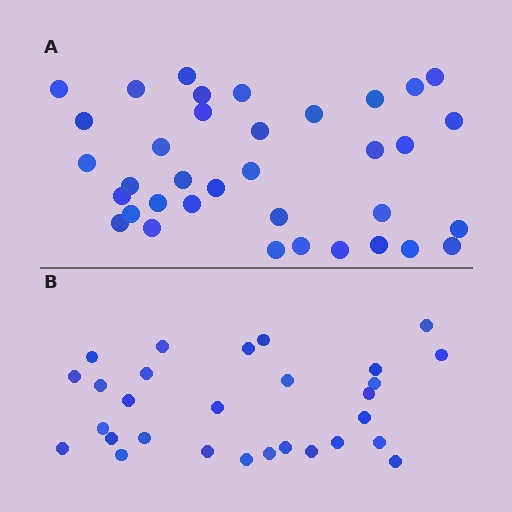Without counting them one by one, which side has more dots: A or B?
Region A (the top region) has more dots.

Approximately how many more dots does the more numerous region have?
Region A has roughly 8 or so more dots than region B.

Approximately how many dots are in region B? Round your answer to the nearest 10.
About 30 dots. (The exact count is 29, which rounds to 30.)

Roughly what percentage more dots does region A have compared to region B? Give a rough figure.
About 25% more.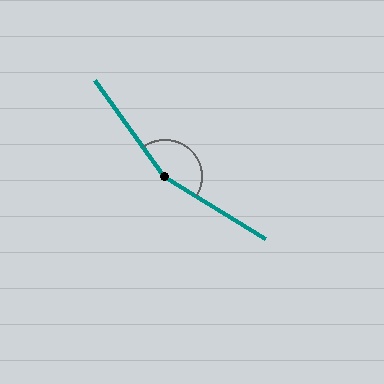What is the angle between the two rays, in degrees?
Approximately 157 degrees.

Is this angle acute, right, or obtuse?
It is obtuse.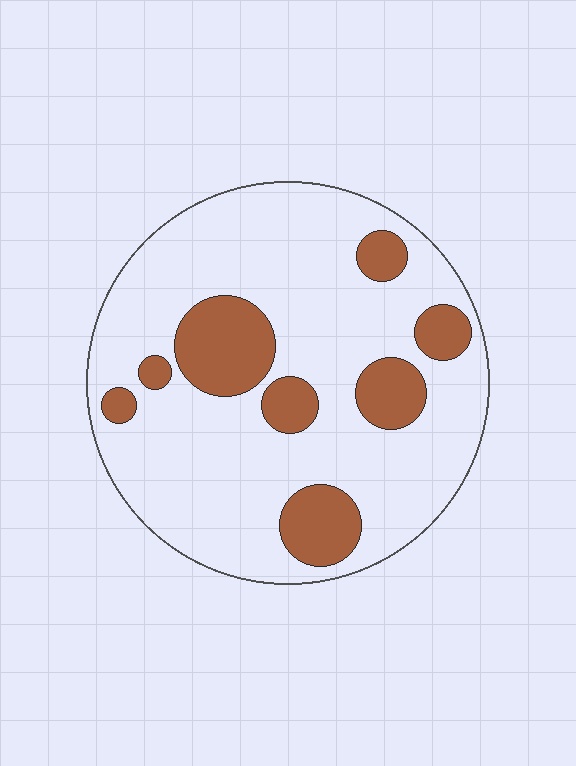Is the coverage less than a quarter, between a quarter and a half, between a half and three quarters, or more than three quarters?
Less than a quarter.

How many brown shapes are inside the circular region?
8.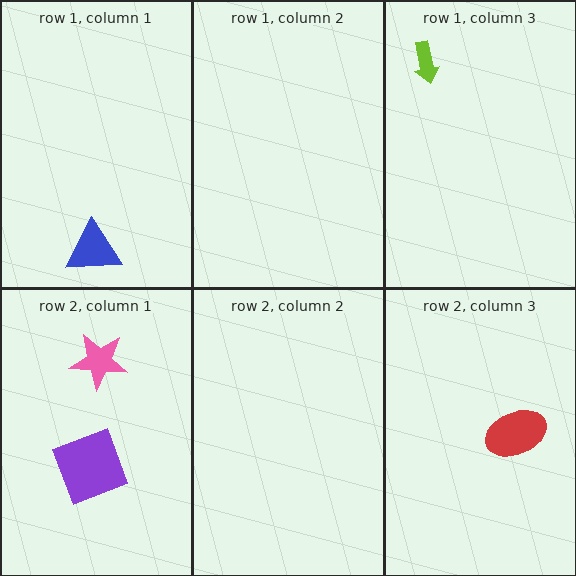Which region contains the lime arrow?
The row 1, column 3 region.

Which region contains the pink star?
The row 2, column 1 region.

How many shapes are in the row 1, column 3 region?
1.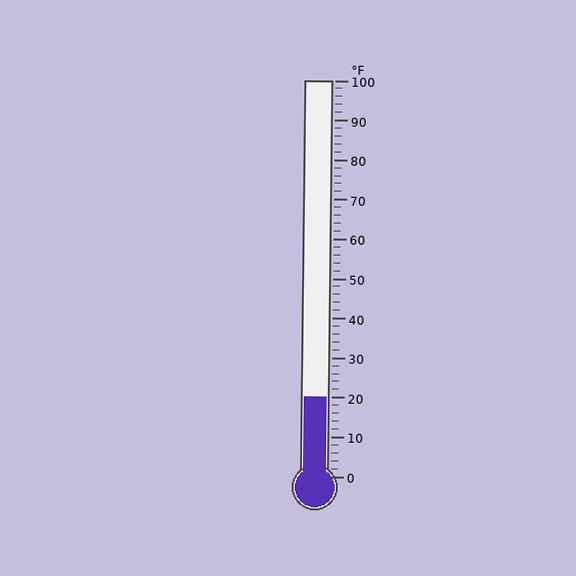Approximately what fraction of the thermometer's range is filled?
The thermometer is filled to approximately 20% of its range.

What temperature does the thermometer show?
The thermometer shows approximately 20°F.